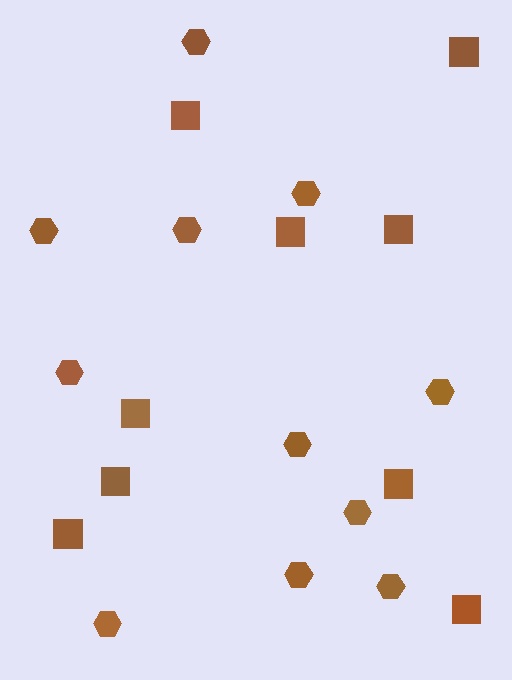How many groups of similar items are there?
There are 2 groups: one group of squares (9) and one group of hexagons (11).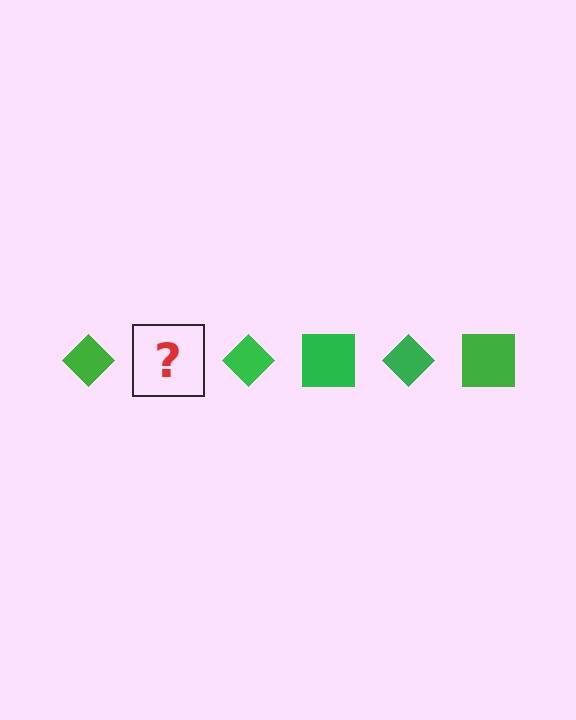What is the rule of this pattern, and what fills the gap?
The rule is that the pattern cycles through diamond, square shapes in green. The gap should be filled with a green square.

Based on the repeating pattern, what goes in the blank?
The blank should be a green square.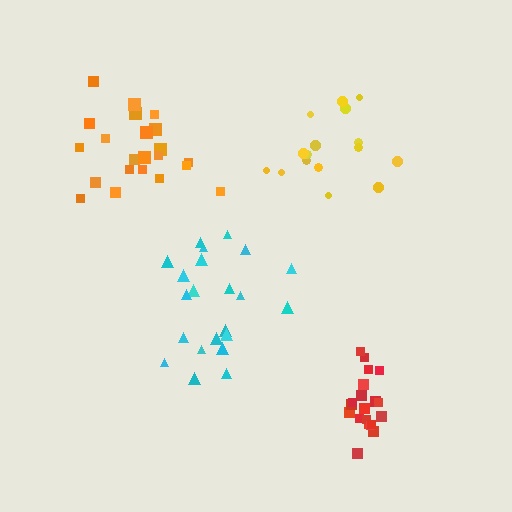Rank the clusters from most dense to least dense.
red, orange, yellow, cyan.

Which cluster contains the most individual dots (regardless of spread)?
Cyan (22).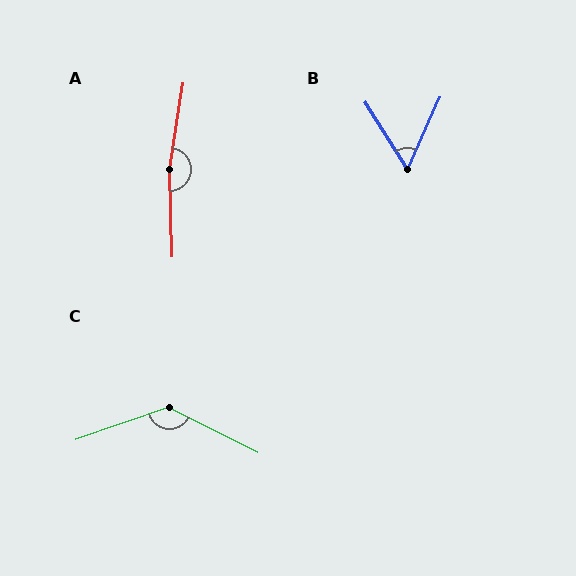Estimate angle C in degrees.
Approximately 134 degrees.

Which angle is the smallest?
B, at approximately 56 degrees.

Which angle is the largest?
A, at approximately 169 degrees.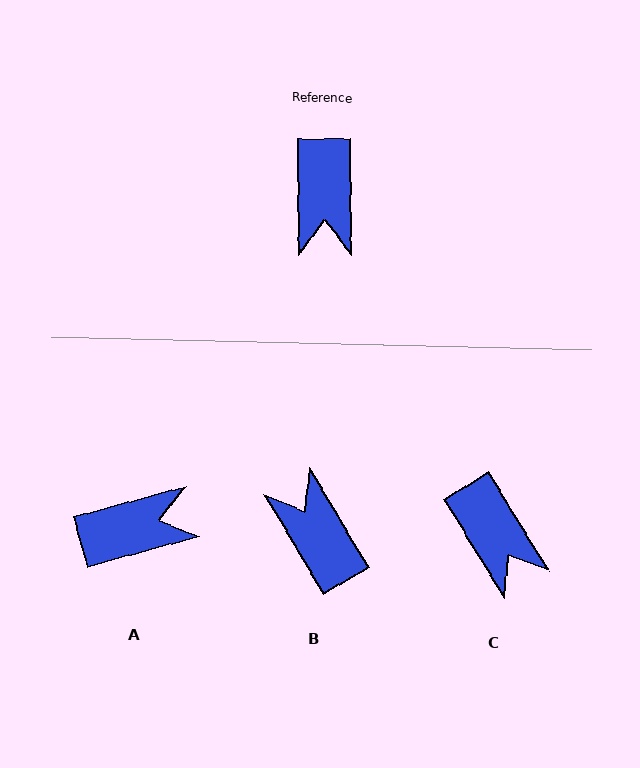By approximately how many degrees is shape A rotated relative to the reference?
Approximately 105 degrees counter-clockwise.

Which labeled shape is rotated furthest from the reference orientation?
B, about 150 degrees away.